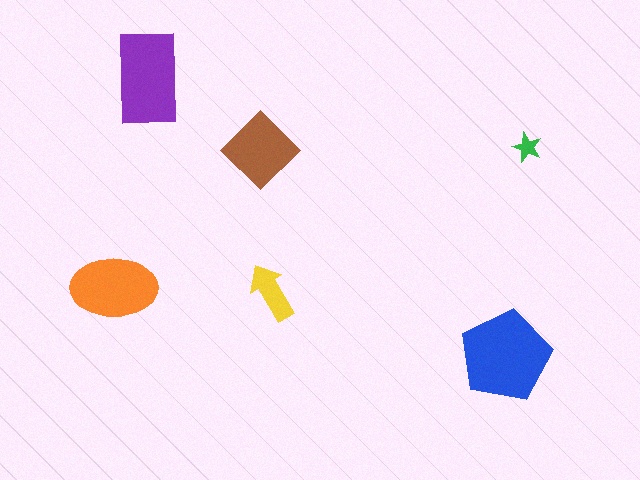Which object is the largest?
The blue pentagon.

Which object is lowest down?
The blue pentagon is bottommost.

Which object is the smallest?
The green star.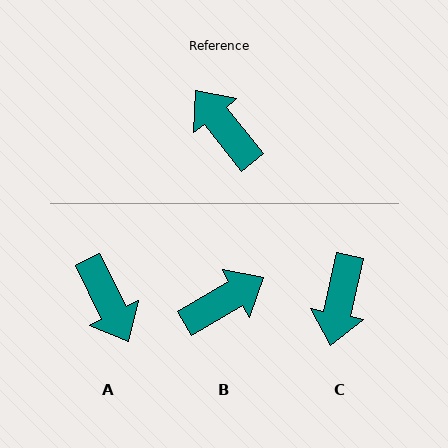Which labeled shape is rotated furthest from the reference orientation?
A, about 168 degrees away.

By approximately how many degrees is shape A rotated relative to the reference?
Approximately 168 degrees counter-clockwise.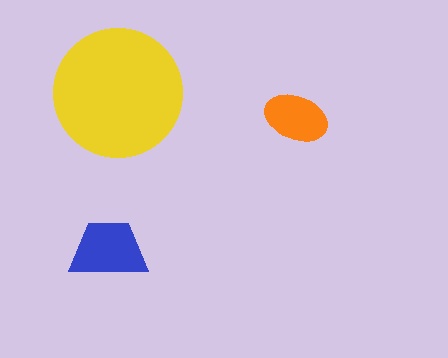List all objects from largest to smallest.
The yellow circle, the blue trapezoid, the orange ellipse.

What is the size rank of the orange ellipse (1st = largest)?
3rd.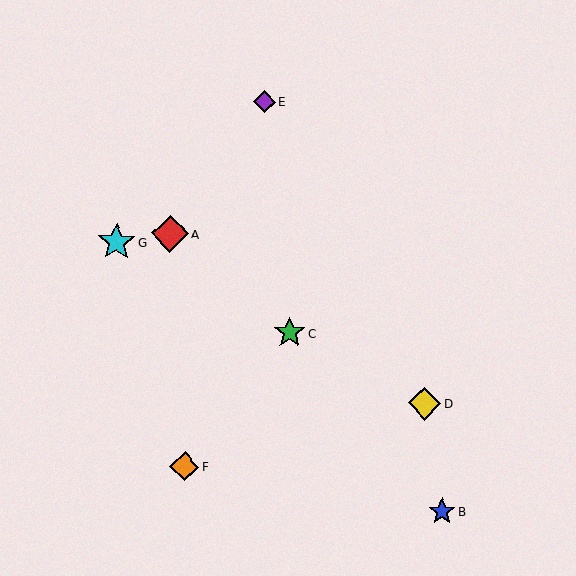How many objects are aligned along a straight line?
3 objects (C, D, G) are aligned along a straight line.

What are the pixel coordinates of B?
Object B is at (442, 511).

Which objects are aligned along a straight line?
Objects C, D, G are aligned along a straight line.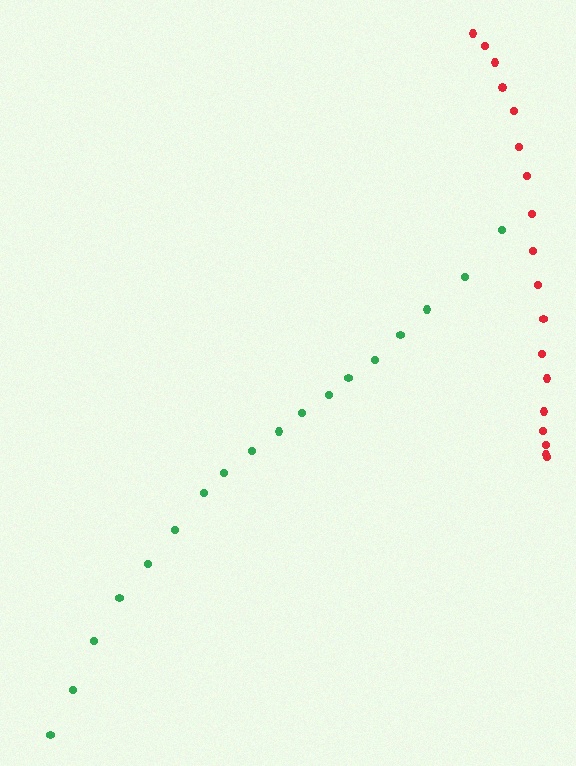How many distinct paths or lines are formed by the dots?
There are 2 distinct paths.